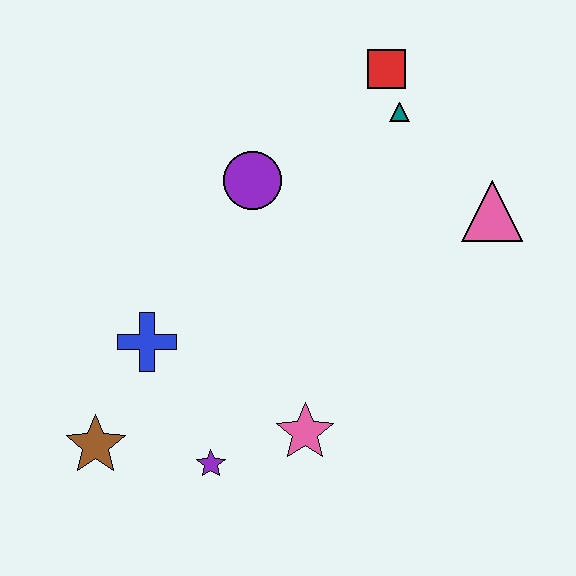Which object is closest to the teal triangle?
The red square is closest to the teal triangle.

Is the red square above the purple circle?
Yes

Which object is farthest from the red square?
The brown star is farthest from the red square.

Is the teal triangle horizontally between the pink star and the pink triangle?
Yes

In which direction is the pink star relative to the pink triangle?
The pink star is below the pink triangle.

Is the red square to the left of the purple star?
No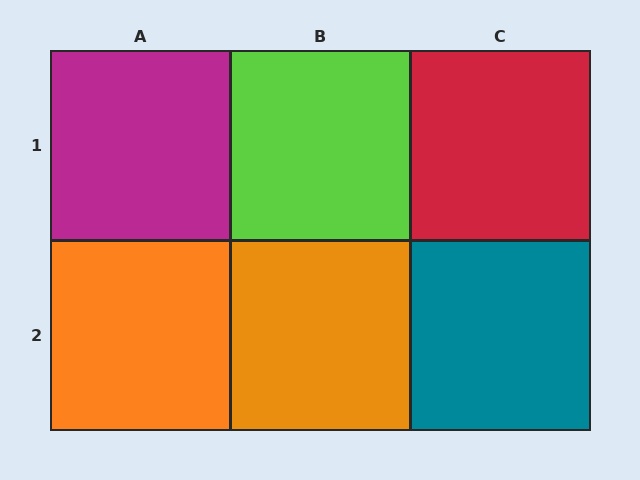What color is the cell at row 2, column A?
Orange.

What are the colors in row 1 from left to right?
Magenta, lime, red.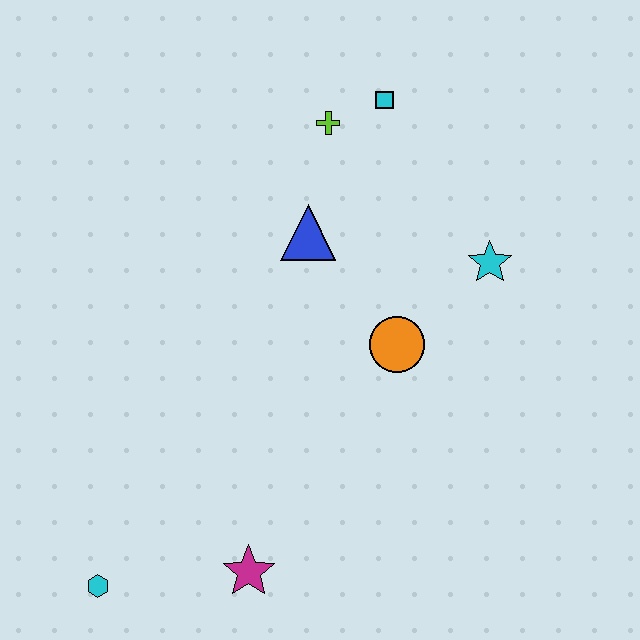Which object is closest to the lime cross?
The cyan square is closest to the lime cross.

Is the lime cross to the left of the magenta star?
No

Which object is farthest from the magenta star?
The cyan square is farthest from the magenta star.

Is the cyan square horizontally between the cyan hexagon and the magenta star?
No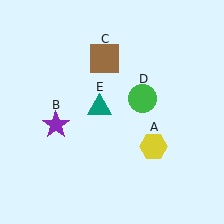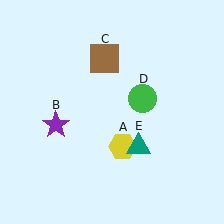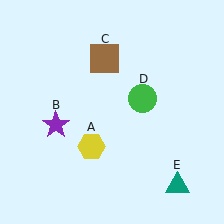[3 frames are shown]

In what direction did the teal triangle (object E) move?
The teal triangle (object E) moved down and to the right.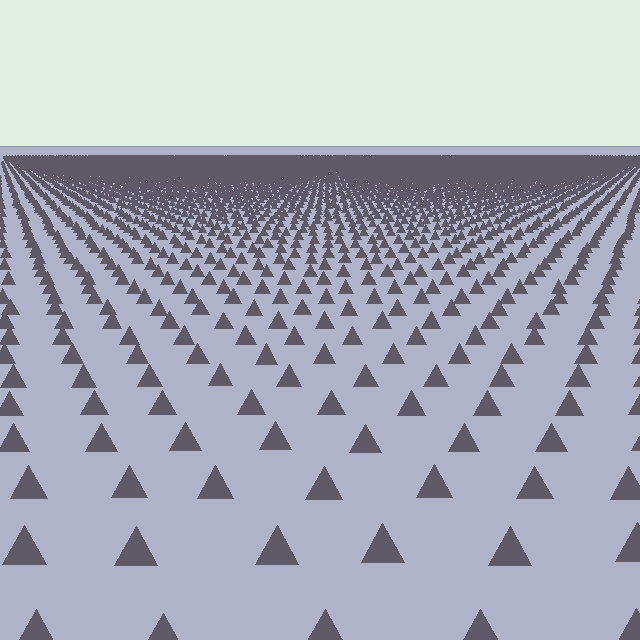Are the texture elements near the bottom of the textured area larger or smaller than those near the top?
Larger. Near the bottom, elements are closer to the viewer and appear at a bigger on-screen size.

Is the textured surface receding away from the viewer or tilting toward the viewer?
The surface is receding away from the viewer. Texture elements get smaller and denser toward the top.